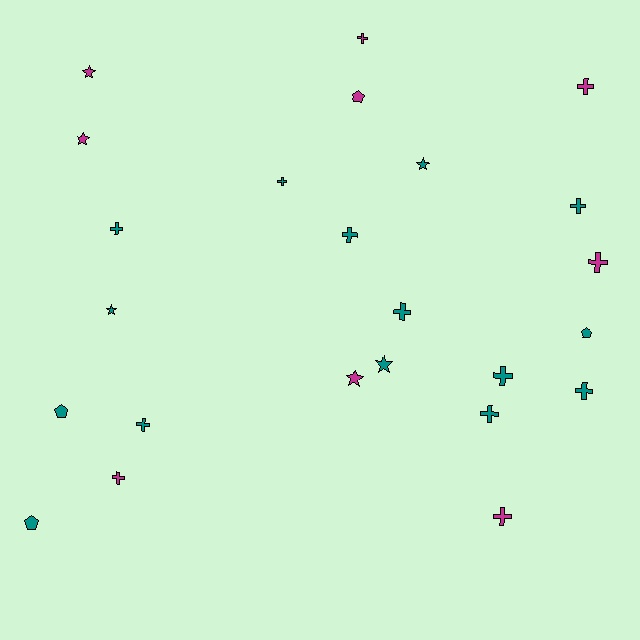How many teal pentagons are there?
There are 3 teal pentagons.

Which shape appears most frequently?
Cross, with 14 objects.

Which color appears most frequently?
Teal, with 15 objects.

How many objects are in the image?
There are 24 objects.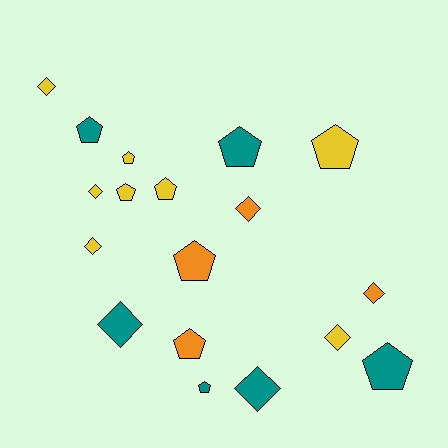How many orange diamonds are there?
There are 2 orange diamonds.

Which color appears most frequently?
Yellow, with 8 objects.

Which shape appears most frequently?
Pentagon, with 10 objects.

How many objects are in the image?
There are 18 objects.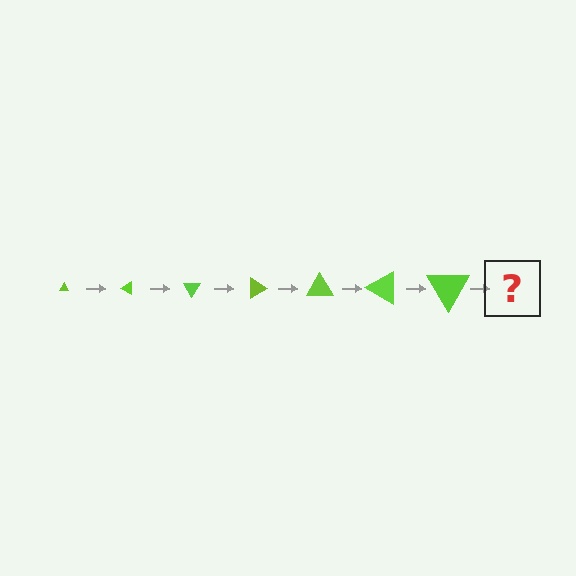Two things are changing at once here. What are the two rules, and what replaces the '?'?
The two rules are that the triangle grows larger each step and it rotates 30 degrees each step. The '?' should be a triangle, larger than the previous one and rotated 210 degrees from the start.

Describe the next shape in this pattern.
It should be a triangle, larger than the previous one and rotated 210 degrees from the start.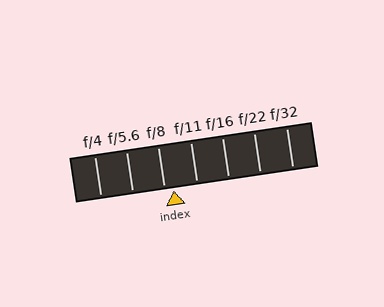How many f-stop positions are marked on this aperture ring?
There are 7 f-stop positions marked.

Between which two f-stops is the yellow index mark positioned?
The index mark is between f/8 and f/11.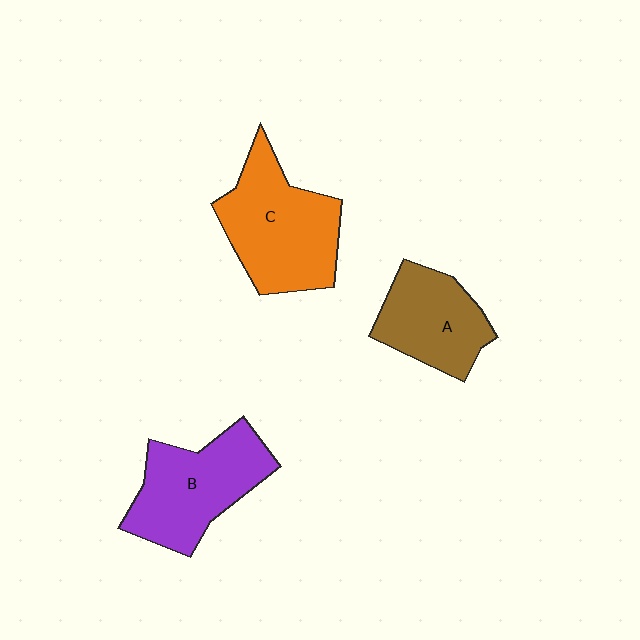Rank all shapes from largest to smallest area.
From largest to smallest: C (orange), B (purple), A (brown).